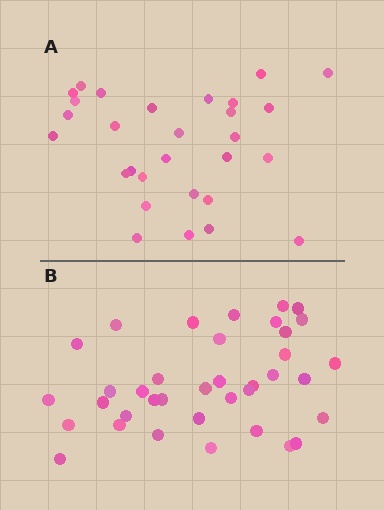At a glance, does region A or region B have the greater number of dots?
Region B (the bottom region) has more dots.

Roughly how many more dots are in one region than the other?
Region B has roughly 8 or so more dots than region A.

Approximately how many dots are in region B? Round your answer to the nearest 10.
About 40 dots. (The exact count is 37, which rounds to 40.)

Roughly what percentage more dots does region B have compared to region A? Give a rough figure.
About 30% more.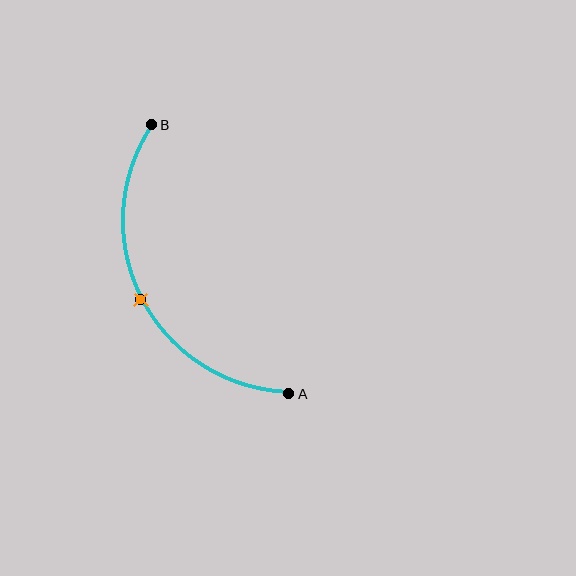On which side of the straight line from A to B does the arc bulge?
The arc bulges to the left of the straight line connecting A and B.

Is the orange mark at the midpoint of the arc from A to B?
Yes. The orange mark lies on the arc at equal arc-length from both A and B — it is the arc midpoint.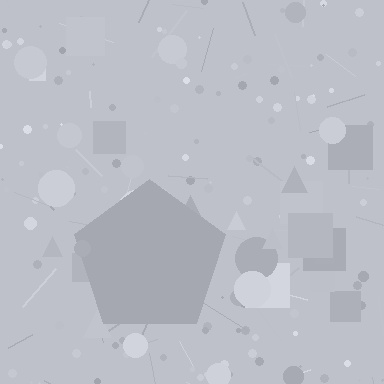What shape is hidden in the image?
A pentagon is hidden in the image.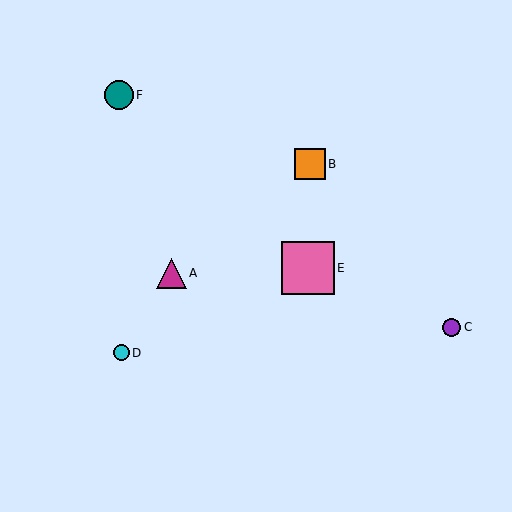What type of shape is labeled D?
Shape D is a cyan circle.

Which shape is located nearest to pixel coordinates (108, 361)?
The cyan circle (labeled D) at (121, 353) is nearest to that location.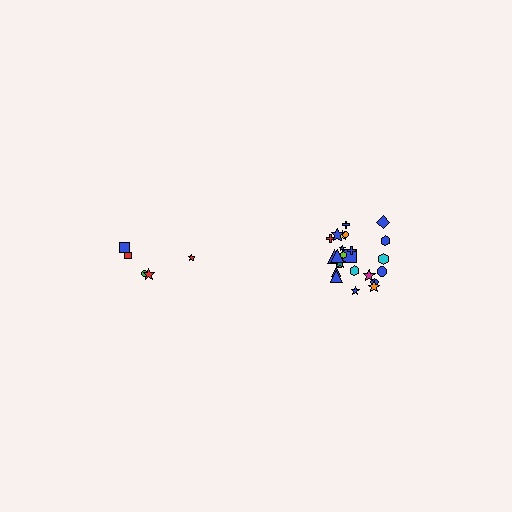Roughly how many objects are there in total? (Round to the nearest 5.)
Roughly 30 objects in total.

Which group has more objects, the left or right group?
The right group.